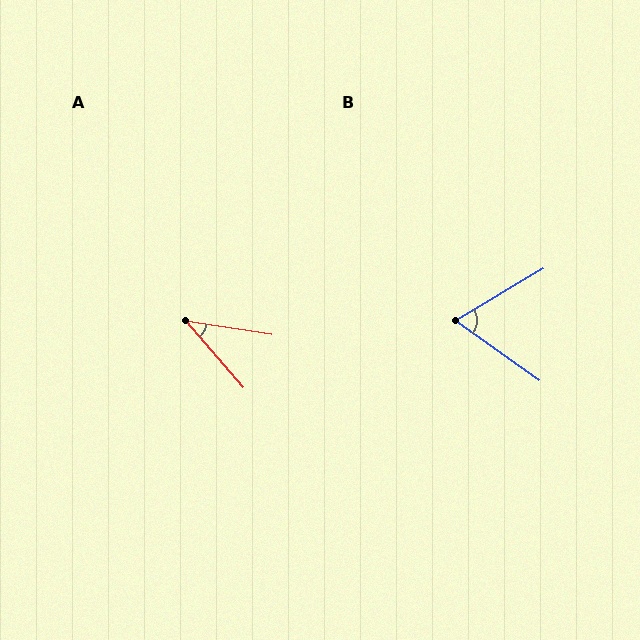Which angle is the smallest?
A, at approximately 40 degrees.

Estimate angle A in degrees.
Approximately 40 degrees.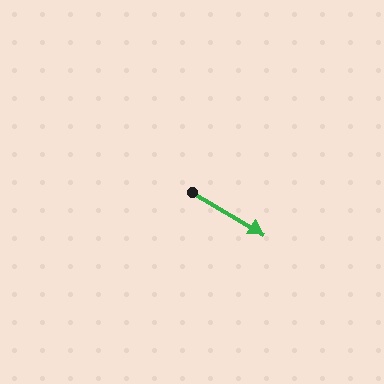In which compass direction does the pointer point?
Southeast.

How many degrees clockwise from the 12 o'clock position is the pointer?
Approximately 121 degrees.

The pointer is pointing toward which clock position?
Roughly 4 o'clock.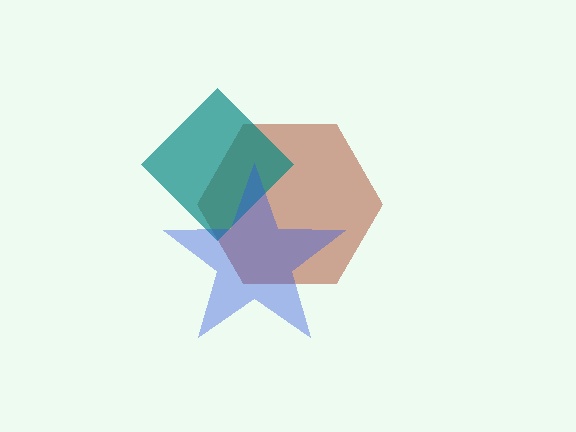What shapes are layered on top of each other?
The layered shapes are: a brown hexagon, a teal diamond, a blue star.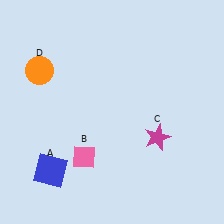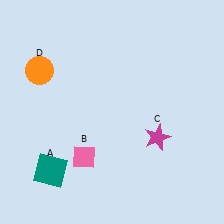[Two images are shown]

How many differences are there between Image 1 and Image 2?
There is 1 difference between the two images.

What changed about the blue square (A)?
In Image 1, A is blue. In Image 2, it changed to teal.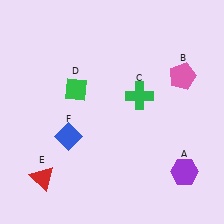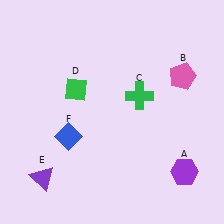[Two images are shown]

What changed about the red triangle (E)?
In Image 1, E is red. In Image 2, it changed to purple.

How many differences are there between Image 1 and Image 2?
There is 1 difference between the two images.